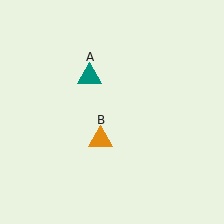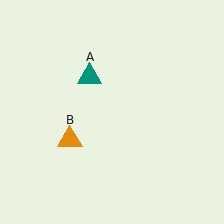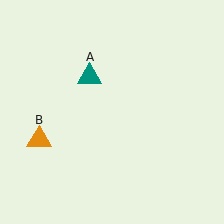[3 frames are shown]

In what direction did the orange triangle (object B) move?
The orange triangle (object B) moved left.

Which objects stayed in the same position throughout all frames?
Teal triangle (object A) remained stationary.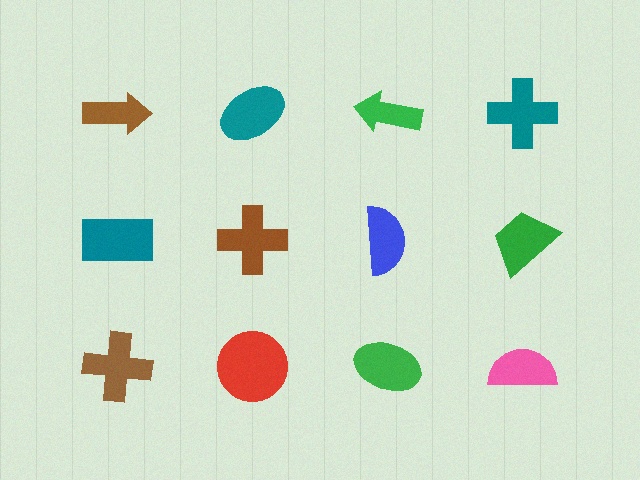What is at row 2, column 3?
A blue semicircle.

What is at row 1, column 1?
A brown arrow.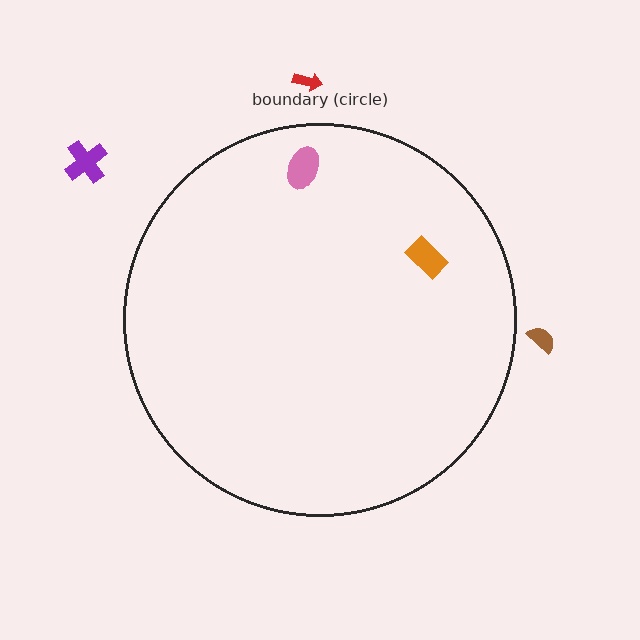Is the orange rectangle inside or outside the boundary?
Inside.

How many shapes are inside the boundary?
2 inside, 3 outside.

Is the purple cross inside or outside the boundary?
Outside.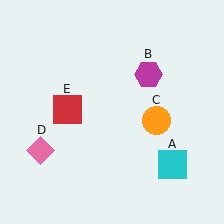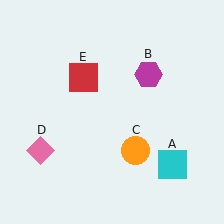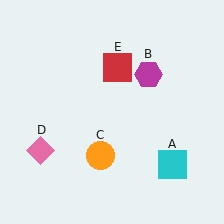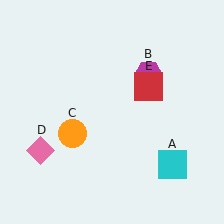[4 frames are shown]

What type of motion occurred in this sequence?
The orange circle (object C), red square (object E) rotated clockwise around the center of the scene.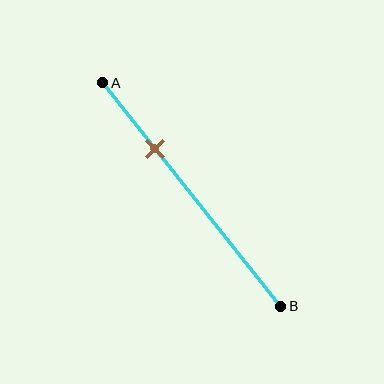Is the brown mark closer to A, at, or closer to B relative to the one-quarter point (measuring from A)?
The brown mark is closer to point B than the one-quarter point of segment AB.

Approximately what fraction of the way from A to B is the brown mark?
The brown mark is approximately 30% of the way from A to B.